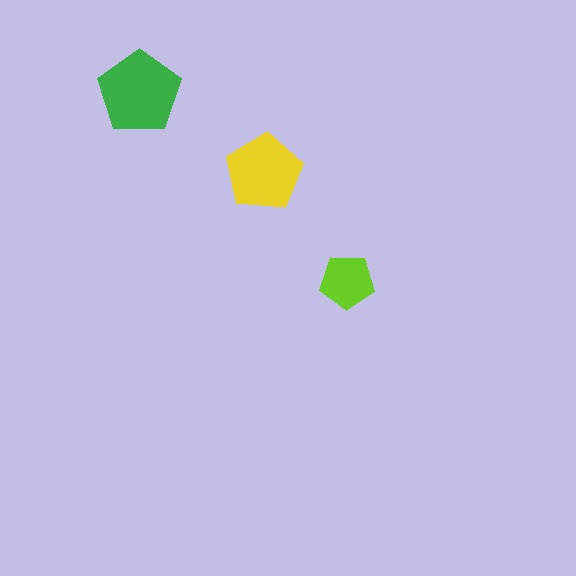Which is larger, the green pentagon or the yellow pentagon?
The green one.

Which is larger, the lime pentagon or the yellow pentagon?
The yellow one.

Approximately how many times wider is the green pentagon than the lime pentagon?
About 1.5 times wider.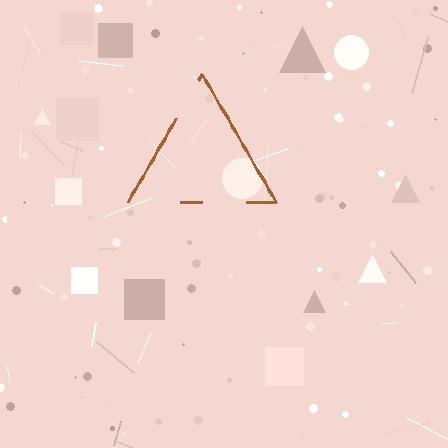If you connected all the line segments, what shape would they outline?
They would outline a triangle.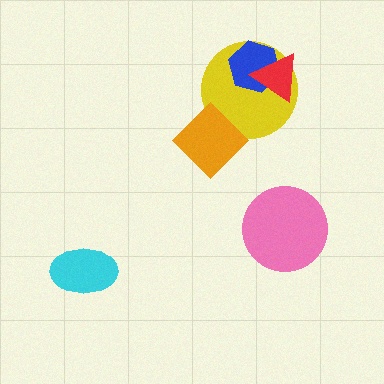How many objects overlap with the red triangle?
2 objects overlap with the red triangle.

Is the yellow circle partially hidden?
Yes, it is partially covered by another shape.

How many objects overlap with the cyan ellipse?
0 objects overlap with the cyan ellipse.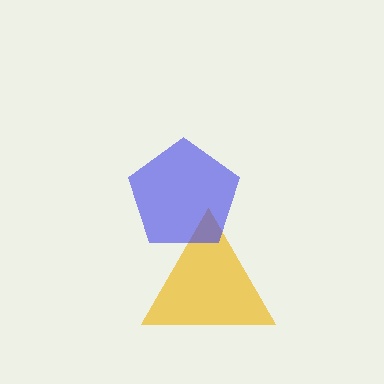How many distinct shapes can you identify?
There are 2 distinct shapes: a yellow triangle, a blue pentagon.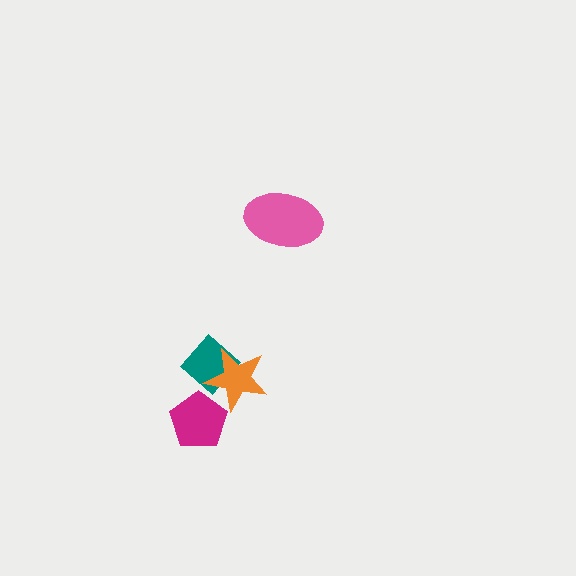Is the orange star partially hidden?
Yes, it is partially covered by another shape.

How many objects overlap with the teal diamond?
1 object overlaps with the teal diamond.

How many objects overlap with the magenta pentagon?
1 object overlaps with the magenta pentagon.